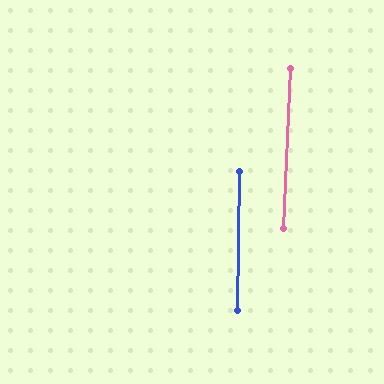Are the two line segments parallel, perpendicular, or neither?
Parallel — their directions differ by only 1.5°.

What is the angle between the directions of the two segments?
Approximately 2 degrees.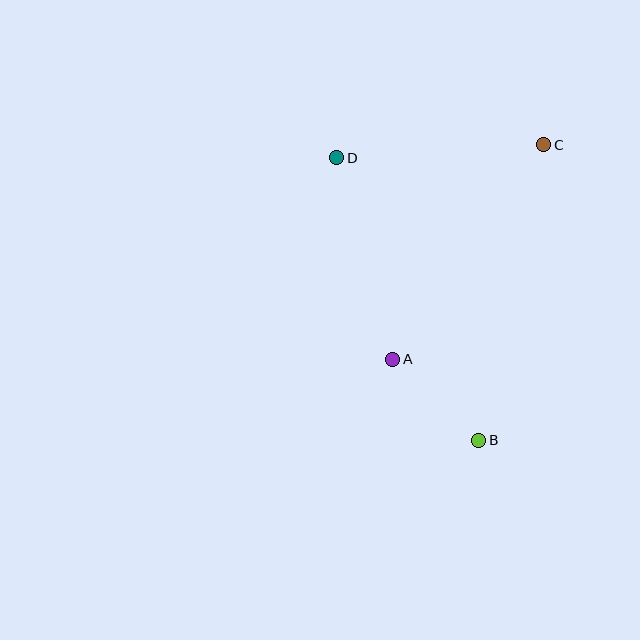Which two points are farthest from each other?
Points B and D are farthest from each other.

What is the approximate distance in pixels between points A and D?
The distance between A and D is approximately 209 pixels.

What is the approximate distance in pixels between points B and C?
The distance between B and C is approximately 303 pixels.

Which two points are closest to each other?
Points A and B are closest to each other.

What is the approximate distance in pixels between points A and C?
The distance between A and C is approximately 262 pixels.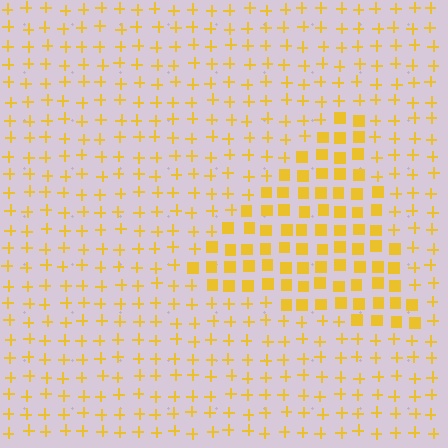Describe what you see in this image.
The image is filled with small yellow elements arranged in a uniform grid. A triangle-shaped region contains squares, while the surrounding area contains plus signs. The boundary is defined purely by the change in element shape.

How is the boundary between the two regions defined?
The boundary is defined by a change in element shape: squares inside vs. plus signs outside. All elements share the same color and spacing.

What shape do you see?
I see a triangle.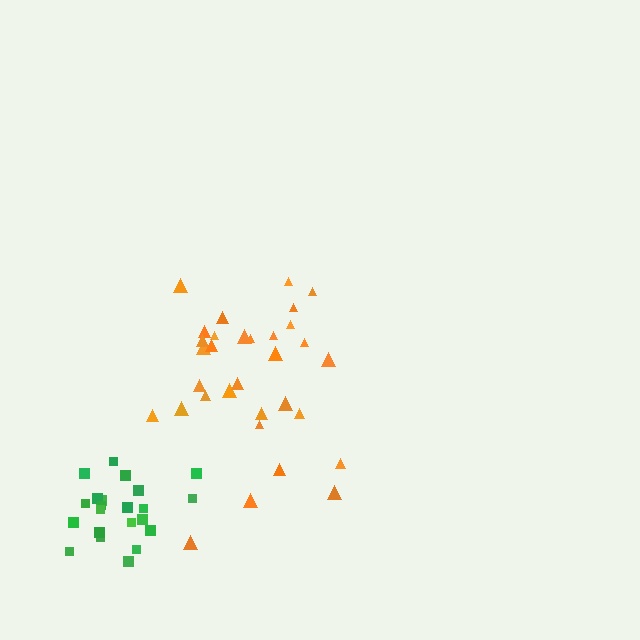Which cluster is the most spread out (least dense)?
Orange.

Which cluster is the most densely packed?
Green.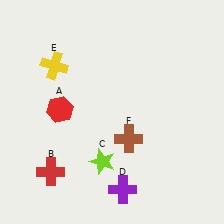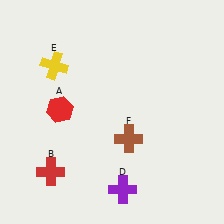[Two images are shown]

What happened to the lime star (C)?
The lime star (C) was removed in Image 2. It was in the bottom-left area of Image 1.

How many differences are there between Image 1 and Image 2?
There is 1 difference between the two images.